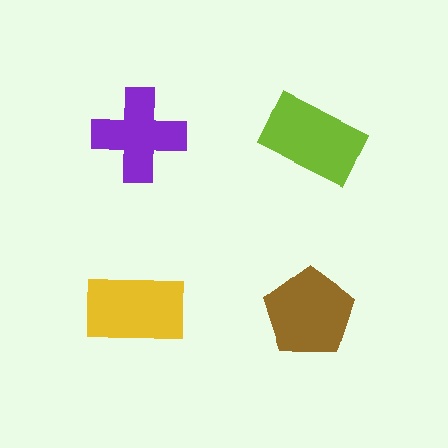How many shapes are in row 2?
2 shapes.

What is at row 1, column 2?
A lime rectangle.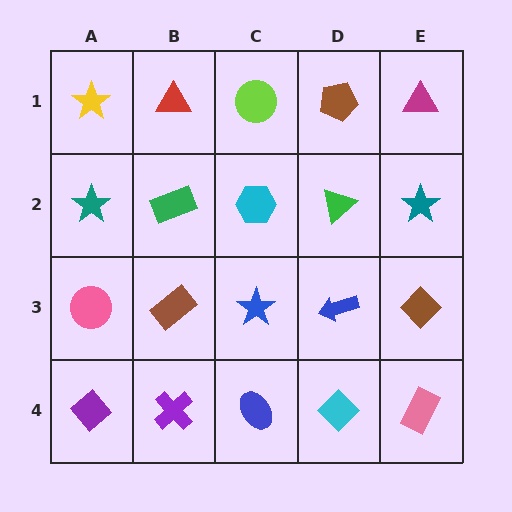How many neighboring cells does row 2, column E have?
3.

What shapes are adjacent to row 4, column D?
A blue arrow (row 3, column D), a blue ellipse (row 4, column C), a pink rectangle (row 4, column E).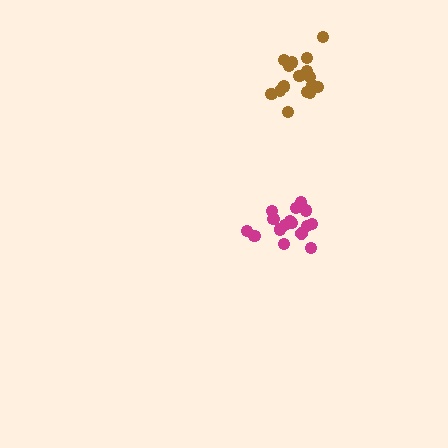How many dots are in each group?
Group 1: 16 dots, Group 2: 18 dots (34 total).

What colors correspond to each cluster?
The clusters are colored: magenta, brown.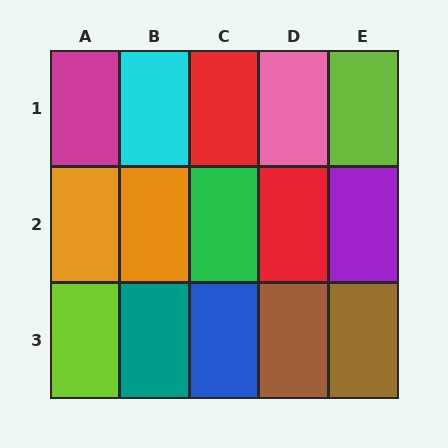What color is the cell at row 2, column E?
Purple.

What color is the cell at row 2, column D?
Red.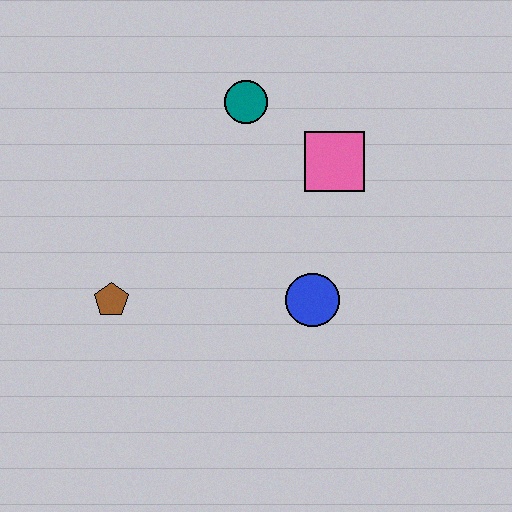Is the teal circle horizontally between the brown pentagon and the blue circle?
Yes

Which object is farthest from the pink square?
The brown pentagon is farthest from the pink square.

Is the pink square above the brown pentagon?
Yes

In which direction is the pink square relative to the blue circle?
The pink square is above the blue circle.